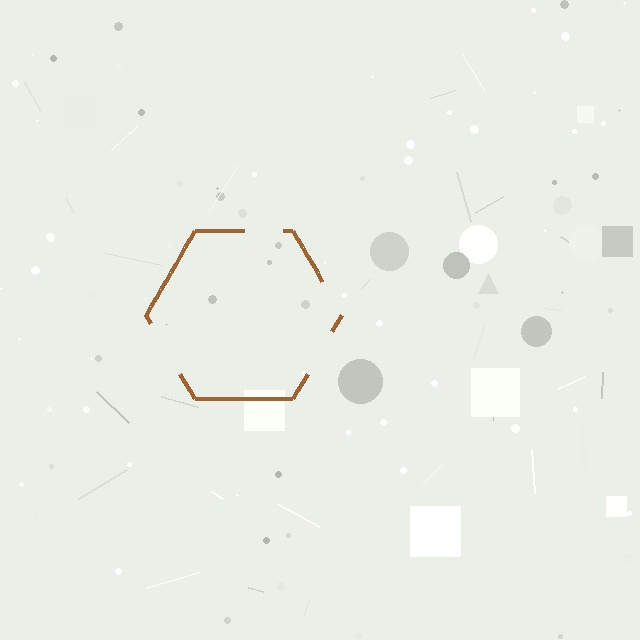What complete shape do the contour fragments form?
The contour fragments form a hexagon.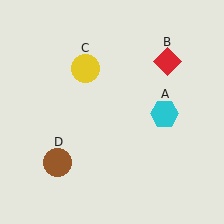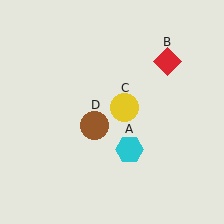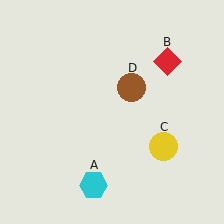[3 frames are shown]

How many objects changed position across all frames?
3 objects changed position: cyan hexagon (object A), yellow circle (object C), brown circle (object D).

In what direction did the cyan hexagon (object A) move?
The cyan hexagon (object A) moved down and to the left.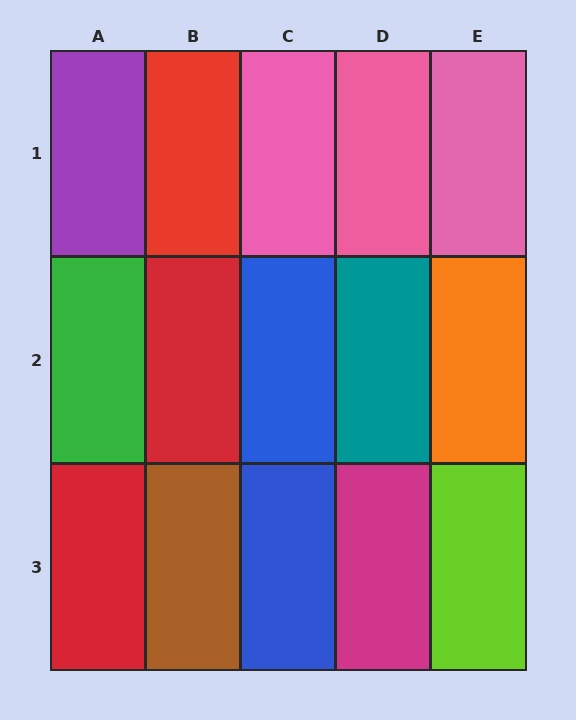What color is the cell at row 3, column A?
Red.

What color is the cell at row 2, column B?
Red.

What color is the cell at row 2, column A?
Green.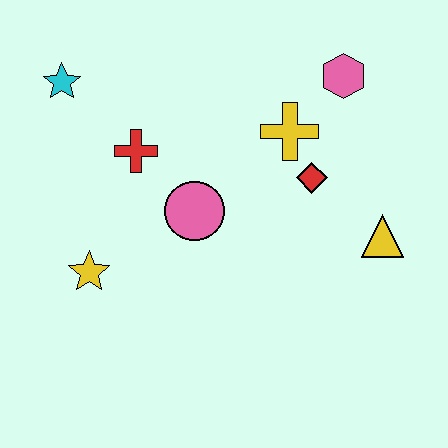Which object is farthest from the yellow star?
The pink hexagon is farthest from the yellow star.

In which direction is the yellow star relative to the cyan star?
The yellow star is below the cyan star.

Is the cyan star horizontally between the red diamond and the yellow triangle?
No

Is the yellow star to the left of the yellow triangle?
Yes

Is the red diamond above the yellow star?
Yes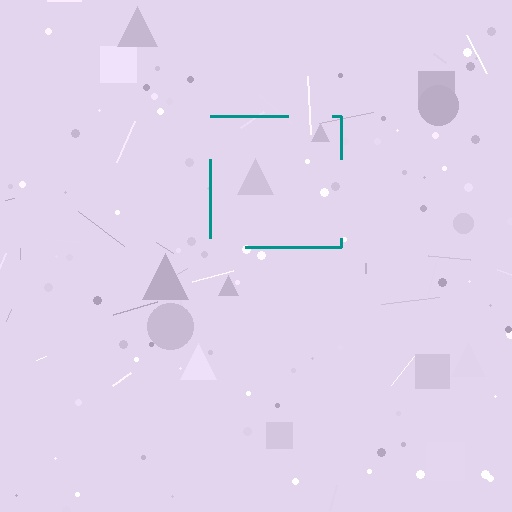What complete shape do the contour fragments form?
The contour fragments form a square.